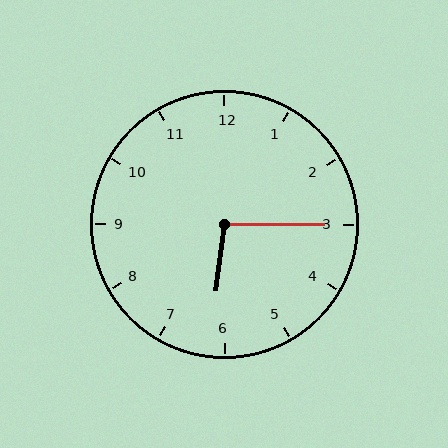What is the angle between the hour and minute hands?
Approximately 98 degrees.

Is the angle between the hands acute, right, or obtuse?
It is obtuse.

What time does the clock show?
6:15.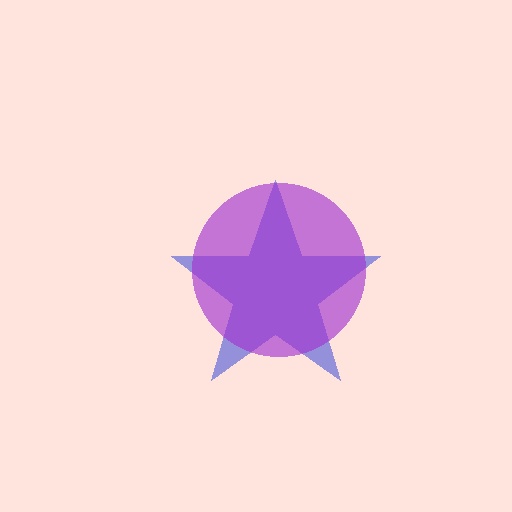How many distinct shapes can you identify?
There are 2 distinct shapes: a blue star, a purple circle.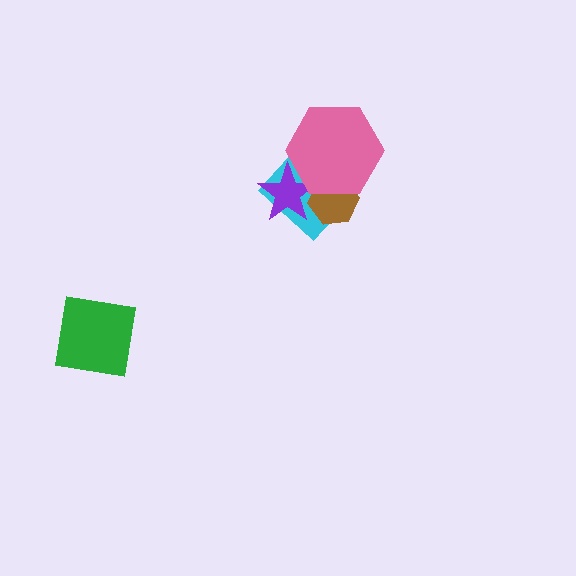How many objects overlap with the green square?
0 objects overlap with the green square.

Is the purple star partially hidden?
Yes, it is partially covered by another shape.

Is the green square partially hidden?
No, no other shape covers it.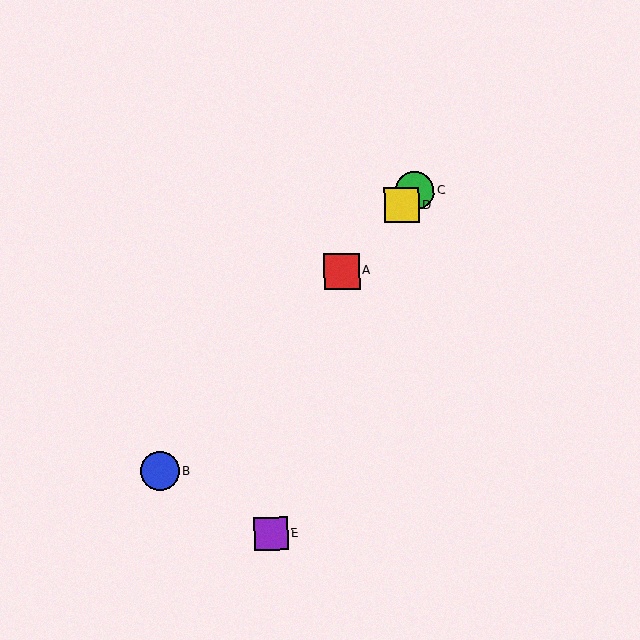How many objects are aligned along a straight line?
4 objects (A, B, C, D) are aligned along a straight line.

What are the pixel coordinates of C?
Object C is at (415, 190).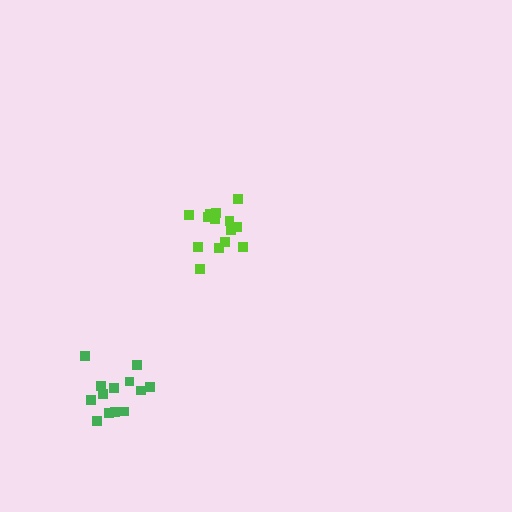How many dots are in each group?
Group 1: 13 dots, Group 2: 15 dots (28 total).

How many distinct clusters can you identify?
There are 2 distinct clusters.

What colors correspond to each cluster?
The clusters are colored: green, lime.